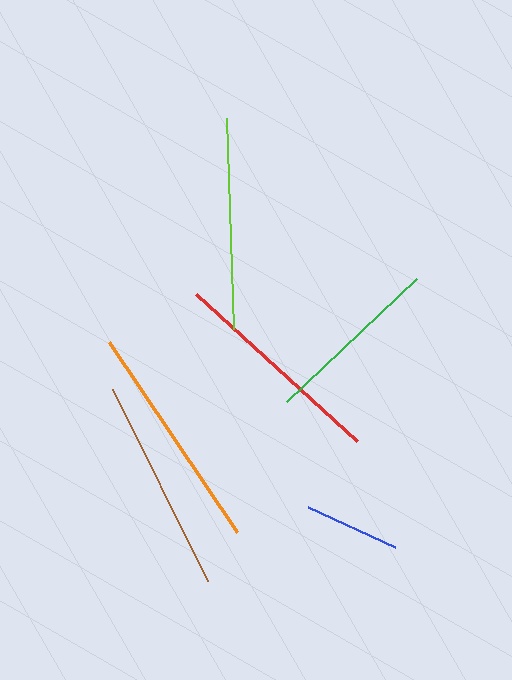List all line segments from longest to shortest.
From longest to shortest: orange, red, brown, lime, green, blue.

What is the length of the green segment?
The green segment is approximately 178 pixels long.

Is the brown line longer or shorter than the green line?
The brown line is longer than the green line.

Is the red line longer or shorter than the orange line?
The orange line is longer than the red line.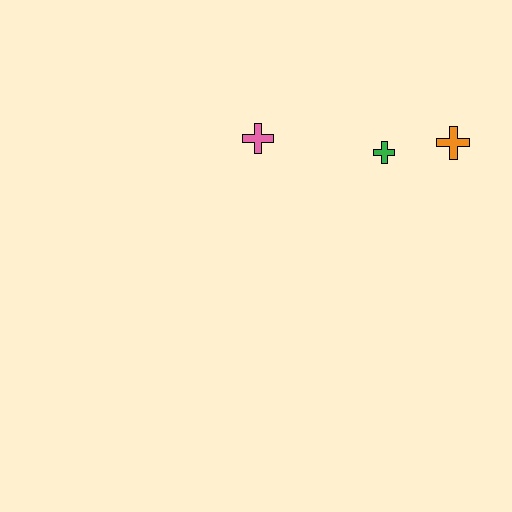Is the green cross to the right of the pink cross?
Yes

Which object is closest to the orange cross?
The green cross is closest to the orange cross.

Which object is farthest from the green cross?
The pink cross is farthest from the green cross.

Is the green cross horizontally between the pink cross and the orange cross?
Yes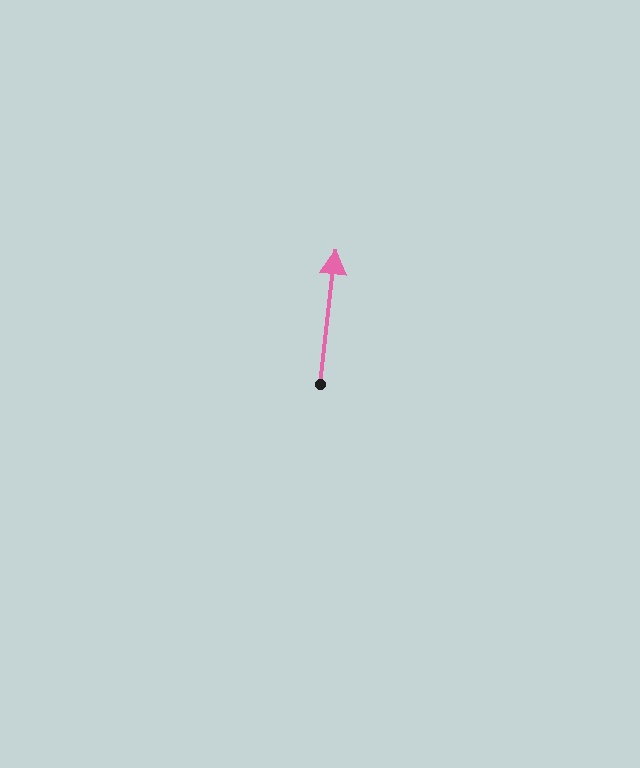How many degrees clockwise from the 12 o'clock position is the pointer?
Approximately 7 degrees.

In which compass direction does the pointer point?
North.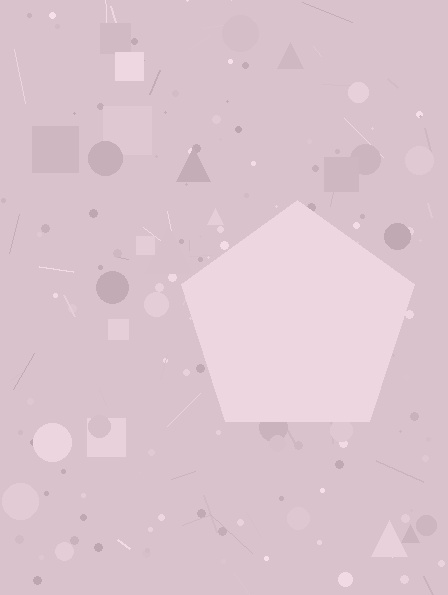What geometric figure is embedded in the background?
A pentagon is embedded in the background.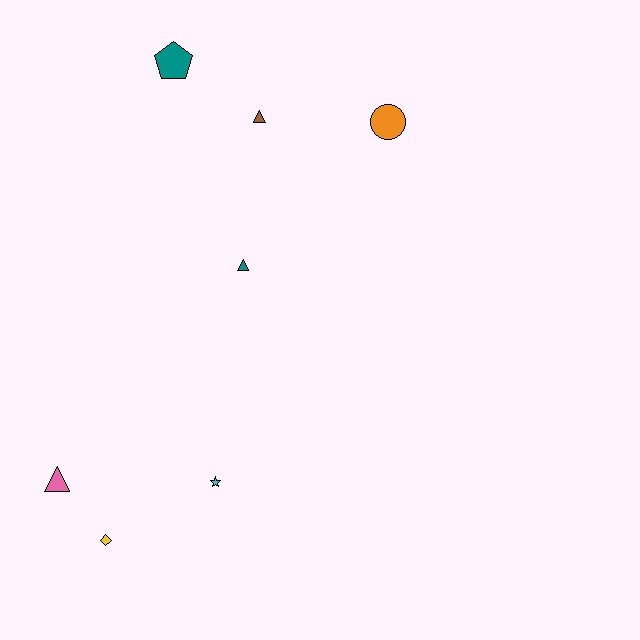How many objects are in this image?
There are 7 objects.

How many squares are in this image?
There are no squares.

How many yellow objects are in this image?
There is 1 yellow object.